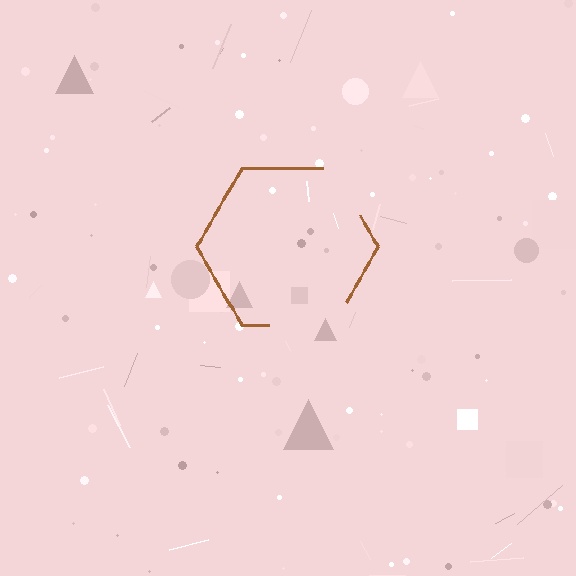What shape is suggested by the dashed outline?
The dashed outline suggests a hexagon.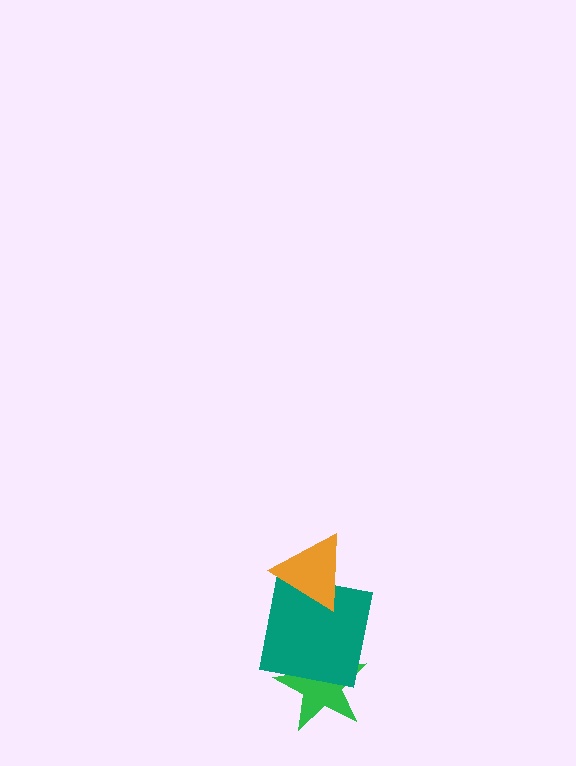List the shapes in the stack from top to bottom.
From top to bottom: the orange triangle, the teal square, the green star.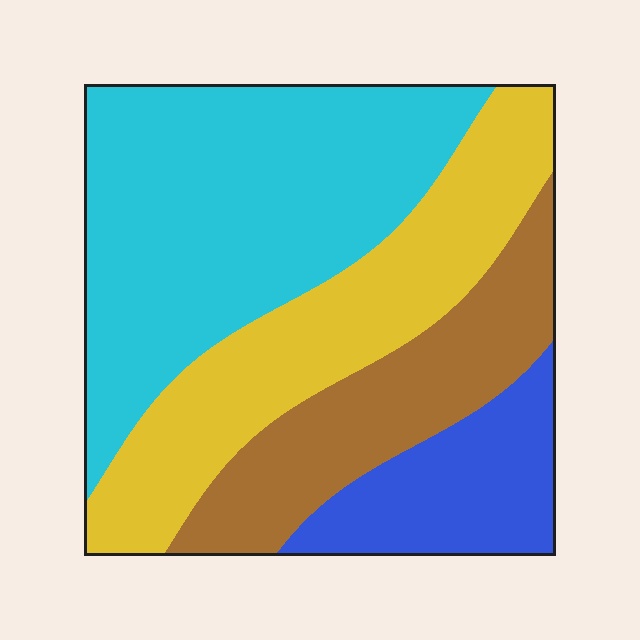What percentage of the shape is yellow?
Yellow covers 27% of the shape.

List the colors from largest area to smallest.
From largest to smallest: cyan, yellow, brown, blue.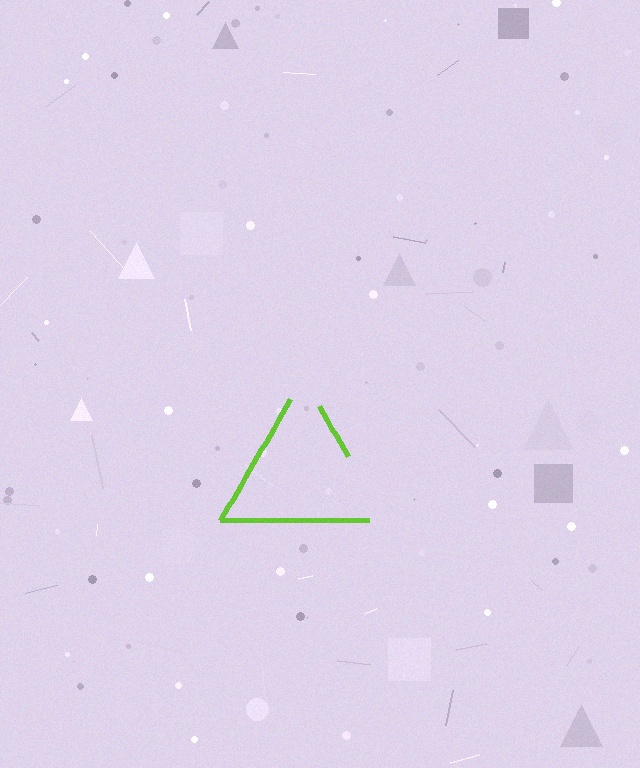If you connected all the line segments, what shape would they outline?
They would outline a triangle.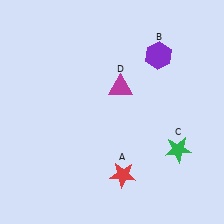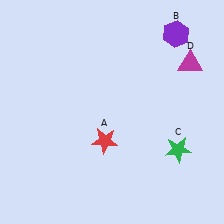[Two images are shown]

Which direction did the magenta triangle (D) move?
The magenta triangle (D) moved right.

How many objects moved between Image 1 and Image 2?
3 objects moved between the two images.